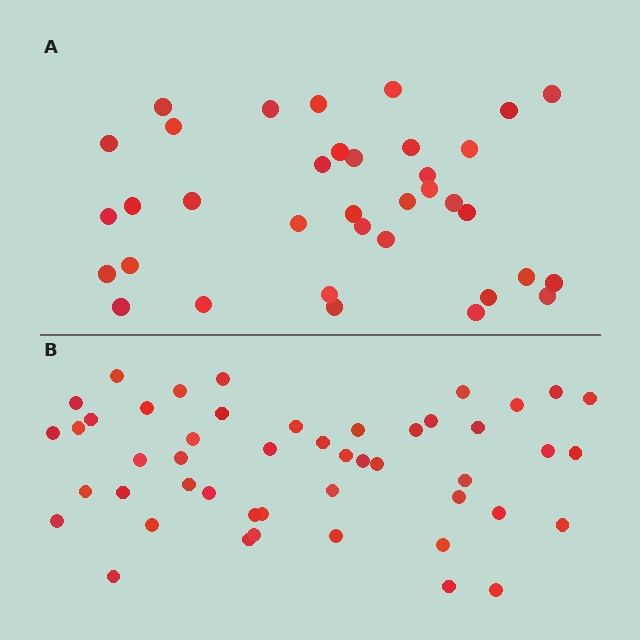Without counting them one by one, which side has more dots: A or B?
Region B (the bottom region) has more dots.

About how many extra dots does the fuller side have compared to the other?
Region B has roughly 12 or so more dots than region A.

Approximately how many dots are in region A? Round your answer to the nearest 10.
About 40 dots. (The exact count is 36, which rounds to 40.)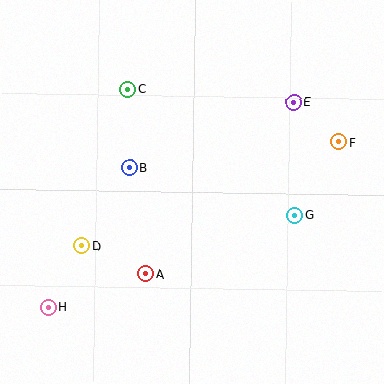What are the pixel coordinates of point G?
Point G is at (294, 215).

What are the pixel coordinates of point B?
Point B is at (130, 168).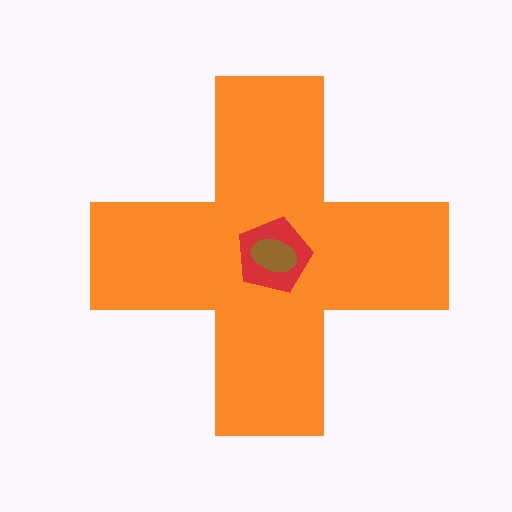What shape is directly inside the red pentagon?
The brown ellipse.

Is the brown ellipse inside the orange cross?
Yes.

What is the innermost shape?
The brown ellipse.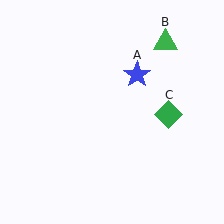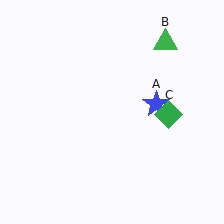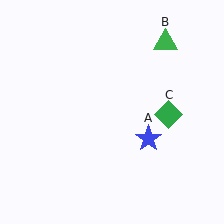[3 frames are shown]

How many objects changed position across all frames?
1 object changed position: blue star (object A).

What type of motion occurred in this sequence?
The blue star (object A) rotated clockwise around the center of the scene.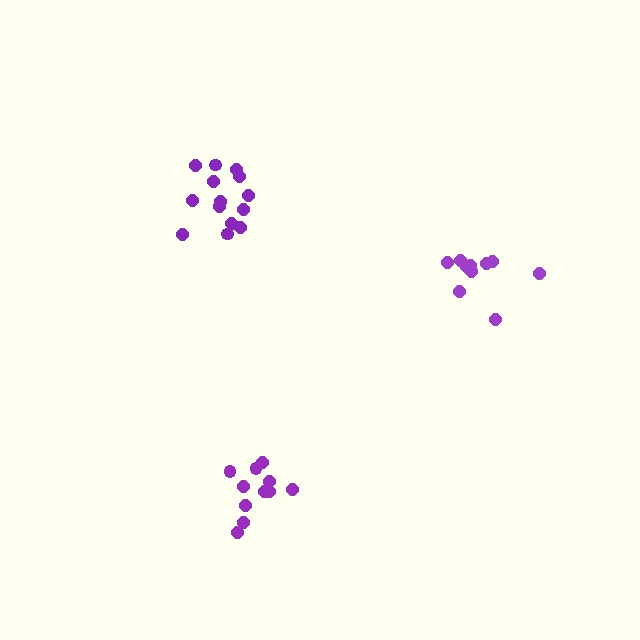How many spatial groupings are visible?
There are 3 spatial groupings.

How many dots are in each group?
Group 1: 11 dots, Group 2: 10 dots, Group 3: 14 dots (35 total).